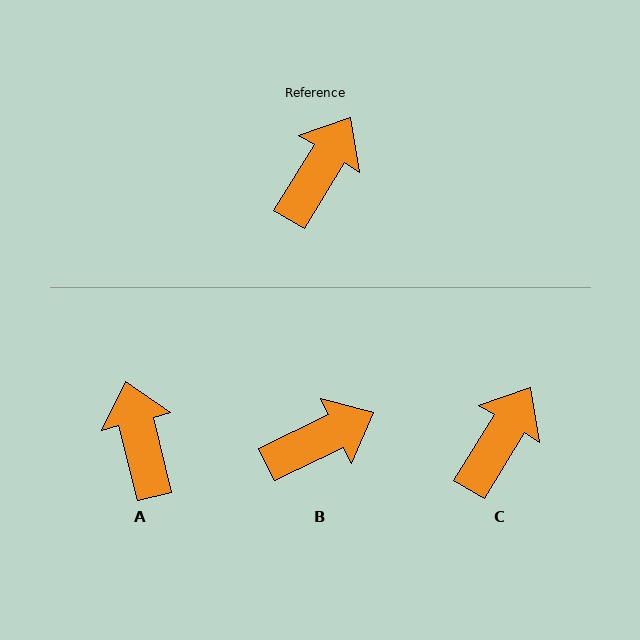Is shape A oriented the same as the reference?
No, it is off by about 45 degrees.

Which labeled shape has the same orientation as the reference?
C.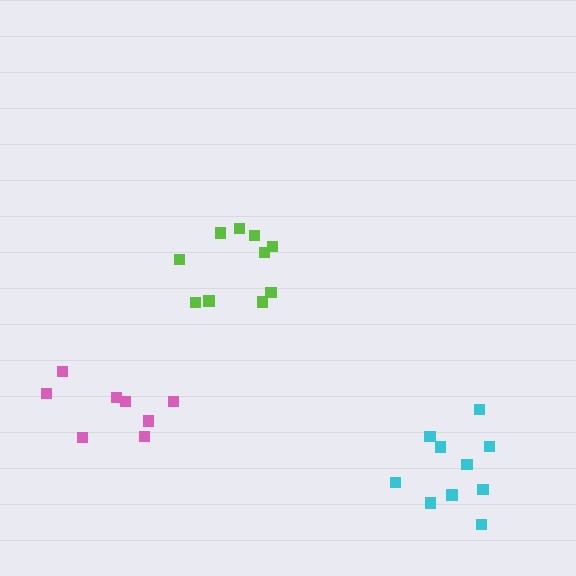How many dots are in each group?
Group 1: 8 dots, Group 2: 10 dots, Group 3: 10 dots (28 total).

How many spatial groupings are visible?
There are 3 spatial groupings.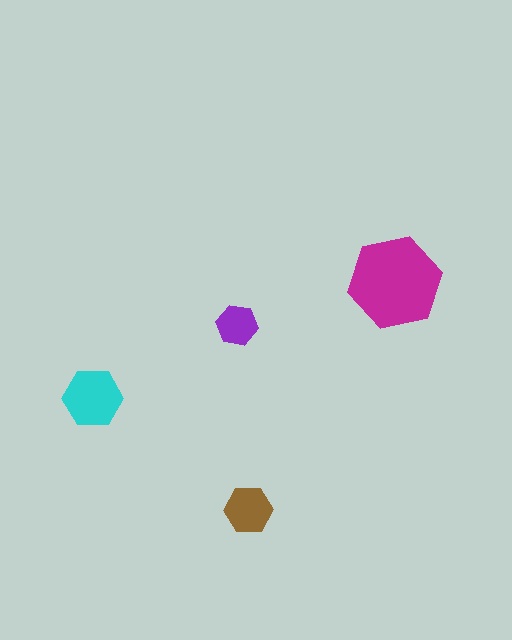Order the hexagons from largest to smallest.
the magenta one, the cyan one, the brown one, the purple one.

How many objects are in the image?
There are 4 objects in the image.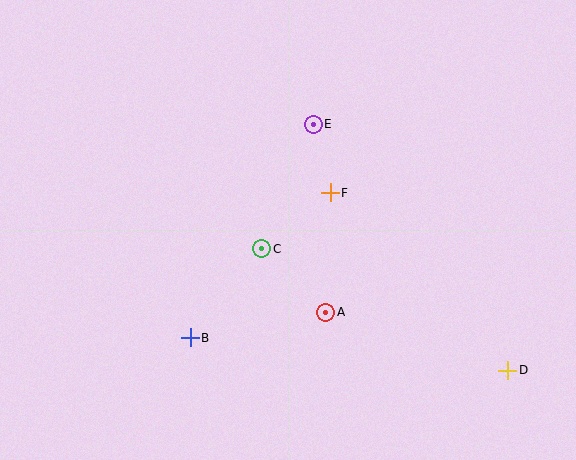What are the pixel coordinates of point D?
Point D is at (508, 370).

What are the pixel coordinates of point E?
Point E is at (313, 124).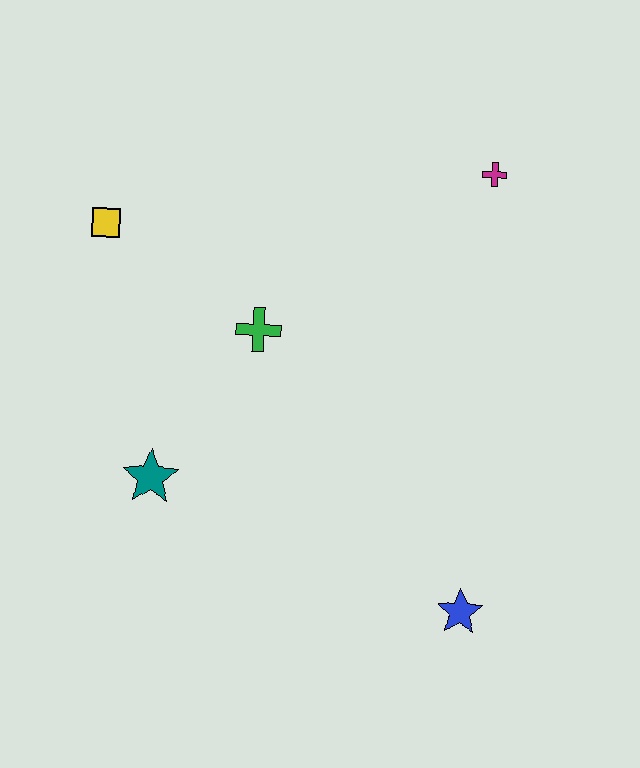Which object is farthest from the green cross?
The blue star is farthest from the green cross.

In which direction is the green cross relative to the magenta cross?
The green cross is to the left of the magenta cross.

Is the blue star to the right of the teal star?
Yes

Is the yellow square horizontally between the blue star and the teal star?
No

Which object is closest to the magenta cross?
The green cross is closest to the magenta cross.